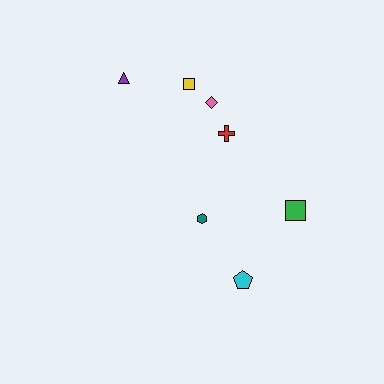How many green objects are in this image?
There is 1 green object.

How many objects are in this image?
There are 7 objects.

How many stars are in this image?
There are no stars.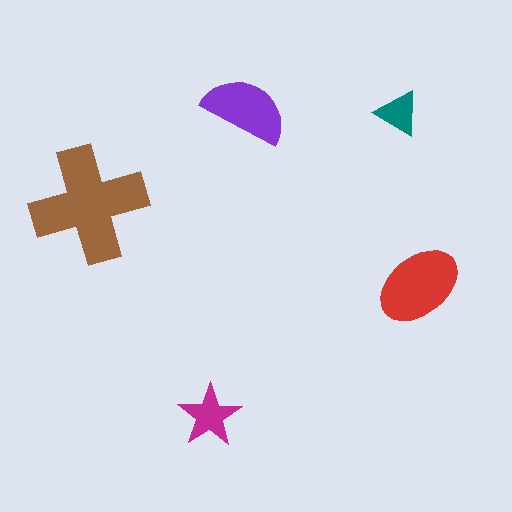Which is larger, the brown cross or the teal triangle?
The brown cross.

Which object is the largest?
The brown cross.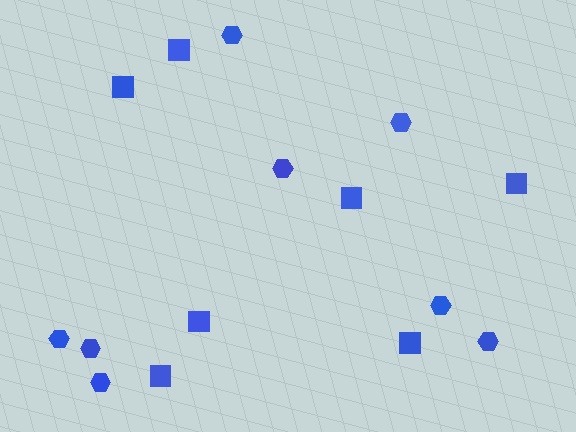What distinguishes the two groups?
There are 2 groups: one group of squares (7) and one group of hexagons (8).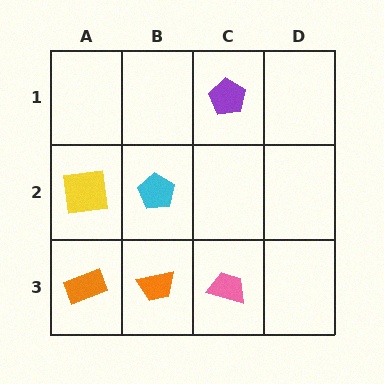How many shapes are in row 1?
1 shape.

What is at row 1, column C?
A purple pentagon.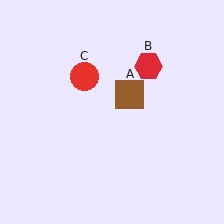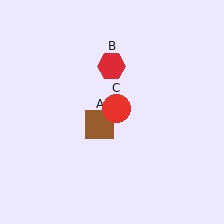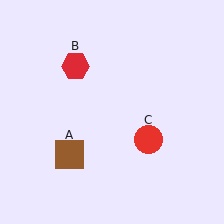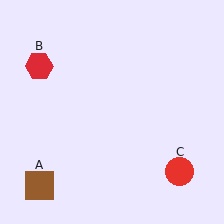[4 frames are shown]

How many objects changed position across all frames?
3 objects changed position: brown square (object A), red hexagon (object B), red circle (object C).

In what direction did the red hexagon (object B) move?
The red hexagon (object B) moved left.